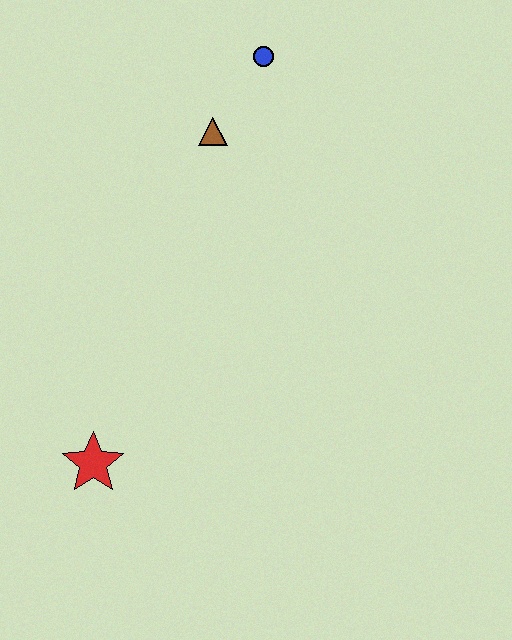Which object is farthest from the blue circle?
The red star is farthest from the blue circle.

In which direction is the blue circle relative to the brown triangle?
The blue circle is above the brown triangle.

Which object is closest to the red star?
The brown triangle is closest to the red star.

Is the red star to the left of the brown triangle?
Yes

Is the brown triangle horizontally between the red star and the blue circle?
Yes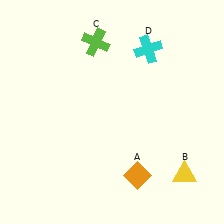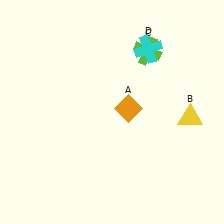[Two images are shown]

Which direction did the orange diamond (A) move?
The orange diamond (A) moved up.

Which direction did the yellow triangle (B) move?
The yellow triangle (B) moved up.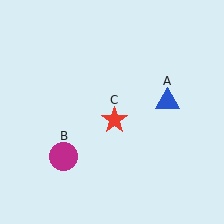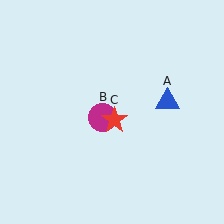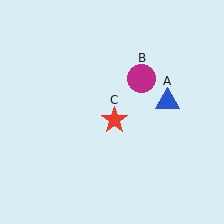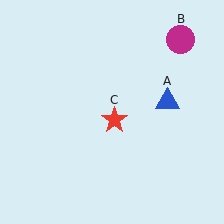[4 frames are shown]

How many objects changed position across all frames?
1 object changed position: magenta circle (object B).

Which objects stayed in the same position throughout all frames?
Blue triangle (object A) and red star (object C) remained stationary.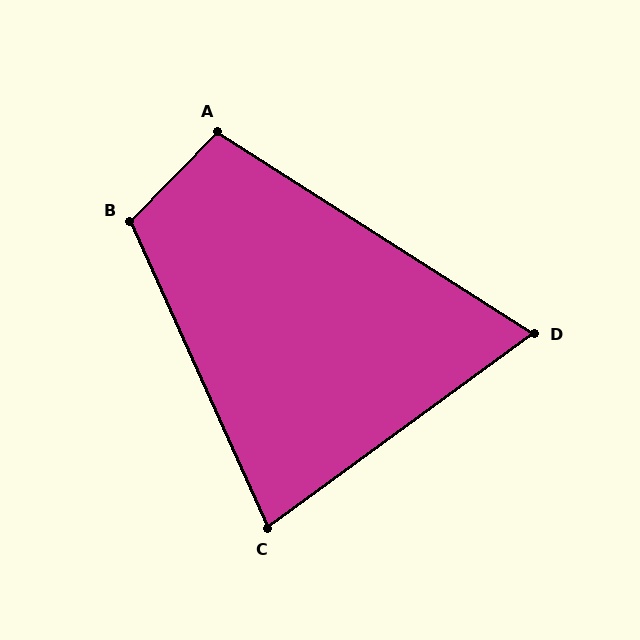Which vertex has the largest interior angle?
B, at approximately 111 degrees.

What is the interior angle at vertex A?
Approximately 102 degrees (obtuse).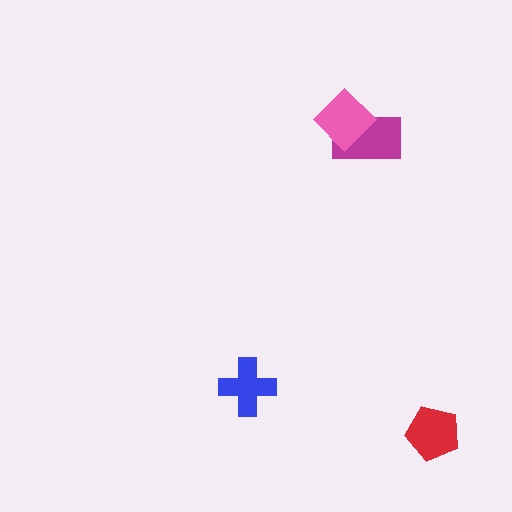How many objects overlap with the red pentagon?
0 objects overlap with the red pentagon.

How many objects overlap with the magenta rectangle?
1 object overlaps with the magenta rectangle.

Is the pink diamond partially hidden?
No, no other shape covers it.